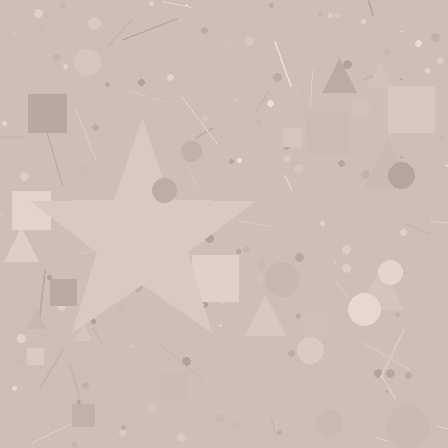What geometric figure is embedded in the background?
A star is embedded in the background.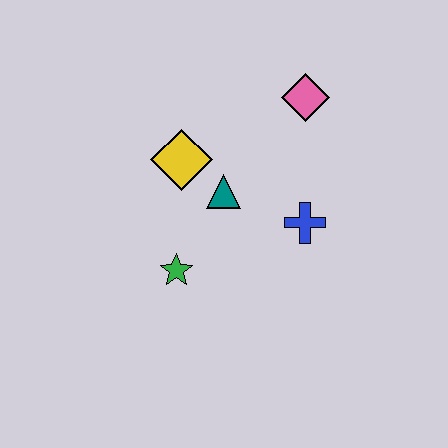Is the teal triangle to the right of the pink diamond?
No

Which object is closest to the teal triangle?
The yellow diamond is closest to the teal triangle.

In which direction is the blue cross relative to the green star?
The blue cross is to the right of the green star.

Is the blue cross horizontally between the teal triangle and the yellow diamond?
No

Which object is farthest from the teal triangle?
The pink diamond is farthest from the teal triangle.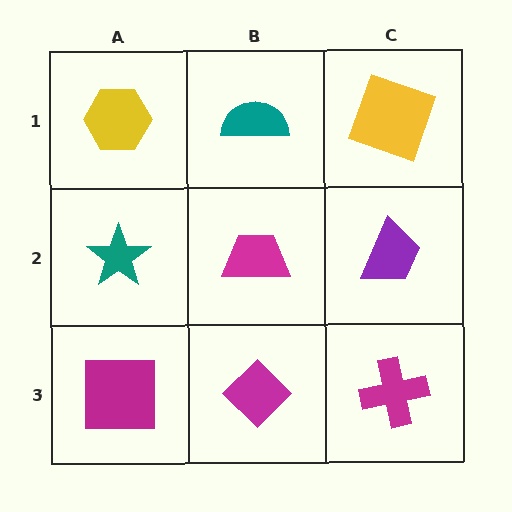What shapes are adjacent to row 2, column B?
A teal semicircle (row 1, column B), a magenta diamond (row 3, column B), a teal star (row 2, column A), a purple trapezoid (row 2, column C).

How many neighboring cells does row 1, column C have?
2.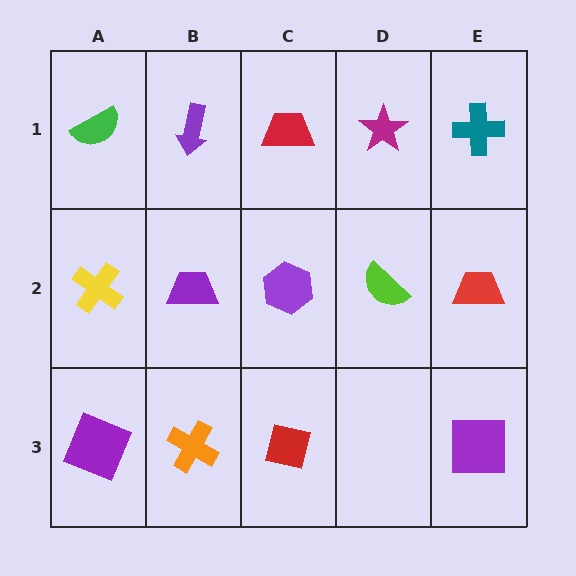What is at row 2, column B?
A purple trapezoid.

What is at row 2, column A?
A yellow cross.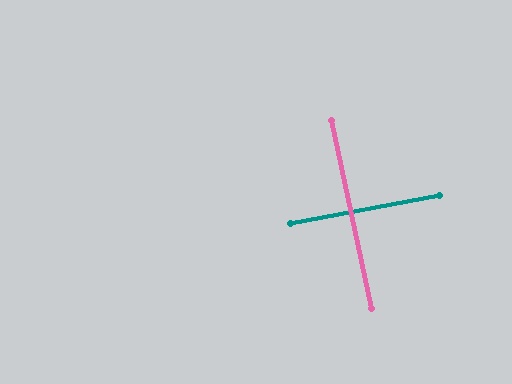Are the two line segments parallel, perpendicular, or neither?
Perpendicular — they meet at approximately 89°.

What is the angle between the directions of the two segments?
Approximately 89 degrees.